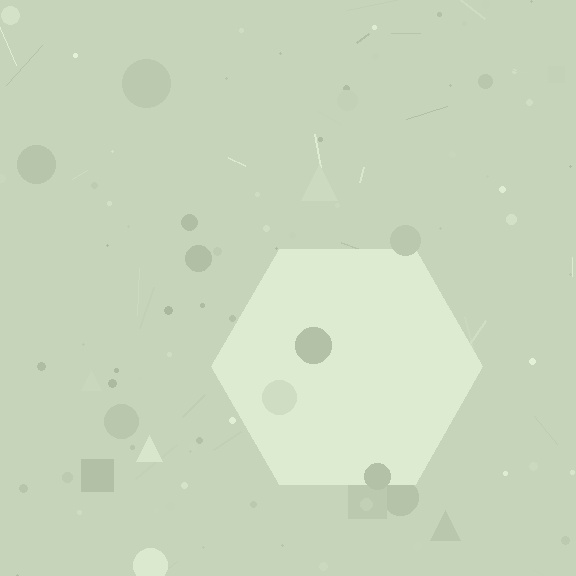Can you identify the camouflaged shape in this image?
The camouflaged shape is a hexagon.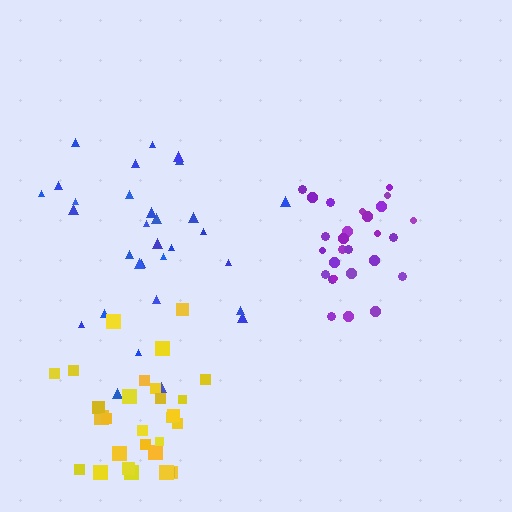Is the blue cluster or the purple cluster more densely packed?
Purple.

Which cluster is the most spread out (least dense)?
Blue.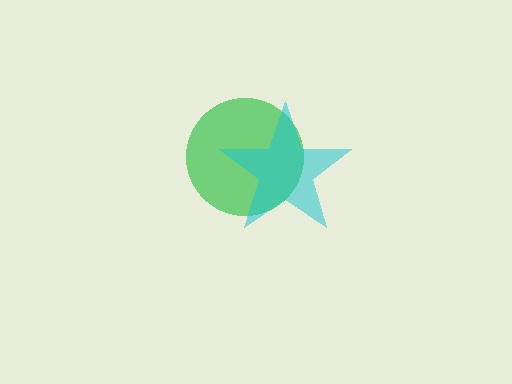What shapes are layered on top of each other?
The layered shapes are: a green circle, a cyan star.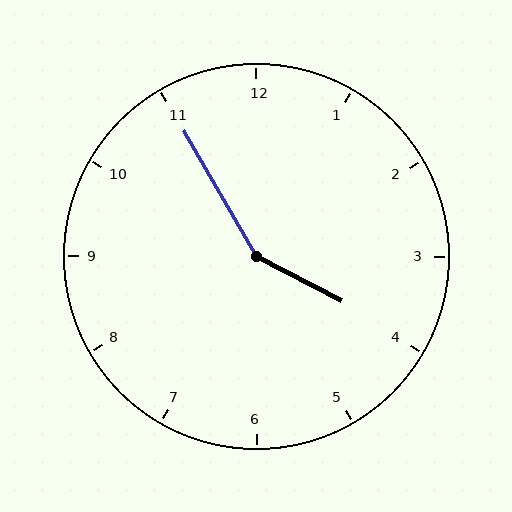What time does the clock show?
3:55.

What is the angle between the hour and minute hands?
Approximately 148 degrees.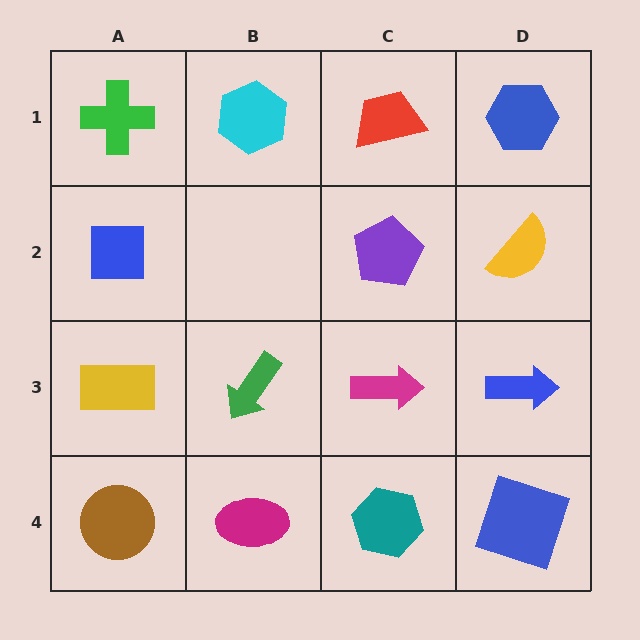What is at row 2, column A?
A blue square.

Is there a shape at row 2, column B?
No, that cell is empty.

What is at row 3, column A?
A yellow rectangle.